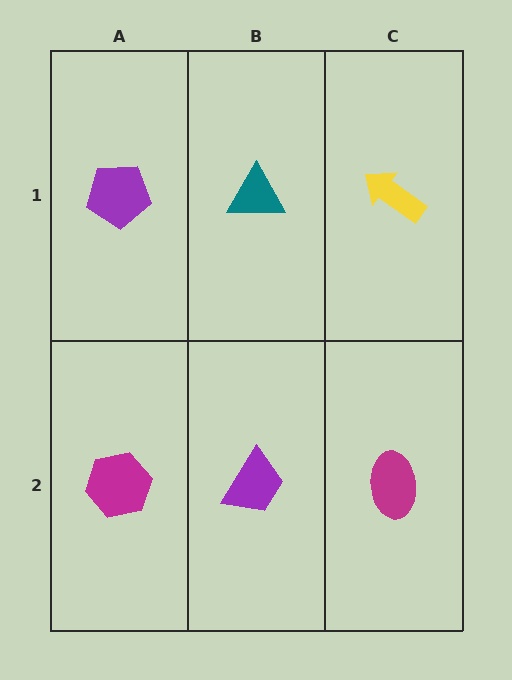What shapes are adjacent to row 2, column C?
A yellow arrow (row 1, column C), a purple trapezoid (row 2, column B).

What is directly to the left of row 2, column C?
A purple trapezoid.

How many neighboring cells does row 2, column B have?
3.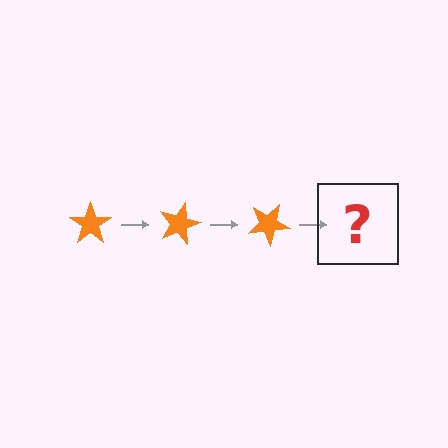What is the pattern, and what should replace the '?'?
The pattern is that the star rotates 15 degrees each step. The '?' should be an orange star rotated 45 degrees.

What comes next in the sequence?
The next element should be an orange star rotated 45 degrees.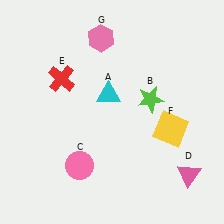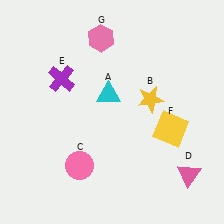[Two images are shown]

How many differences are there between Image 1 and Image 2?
There are 2 differences between the two images.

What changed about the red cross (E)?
In Image 1, E is red. In Image 2, it changed to purple.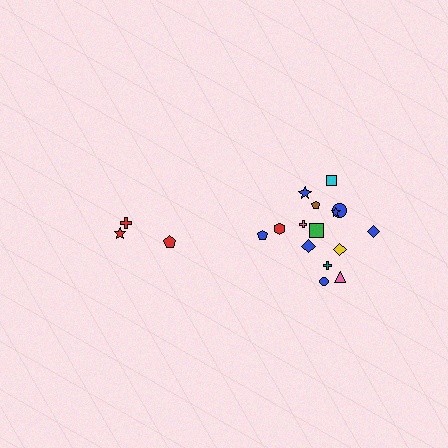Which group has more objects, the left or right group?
The right group.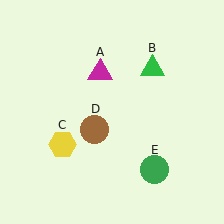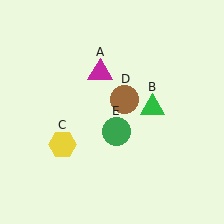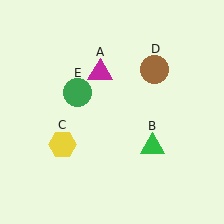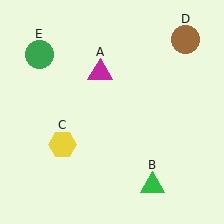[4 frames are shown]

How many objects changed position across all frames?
3 objects changed position: green triangle (object B), brown circle (object D), green circle (object E).